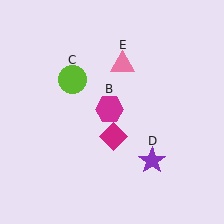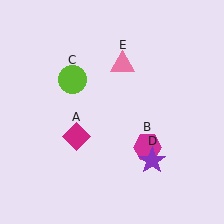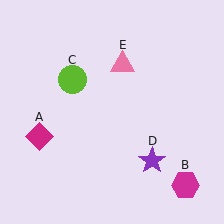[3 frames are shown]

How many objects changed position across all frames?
2 objects changed position: magenta diamond (object A), magenta hexagon (object B).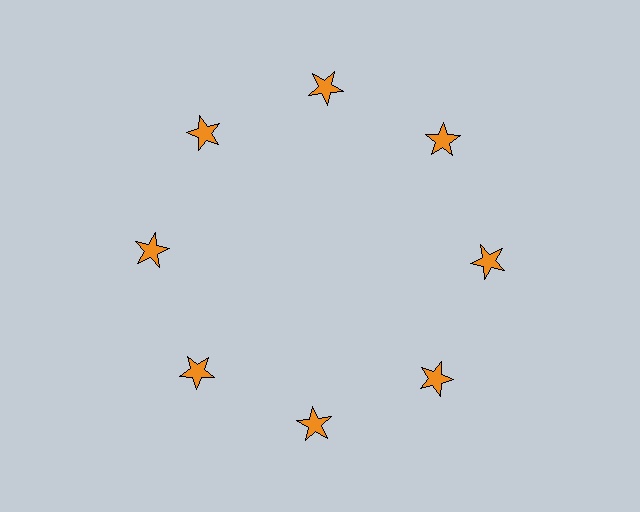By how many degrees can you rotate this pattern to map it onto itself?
The pattern maps onto itself every 45 degrees of rotation.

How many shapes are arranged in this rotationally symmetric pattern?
There are 8 shapes, arranged in 8 groups of 1.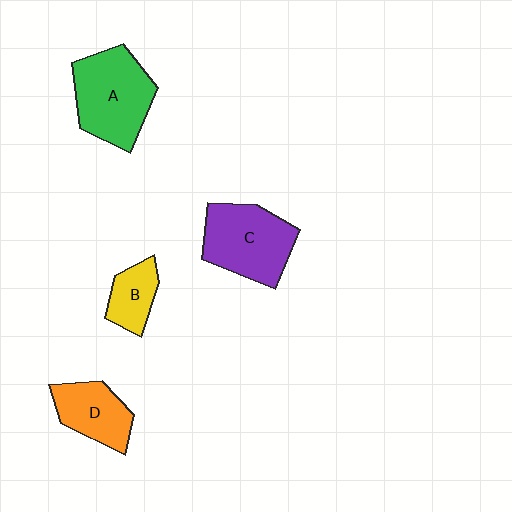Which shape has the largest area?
Shape A (green).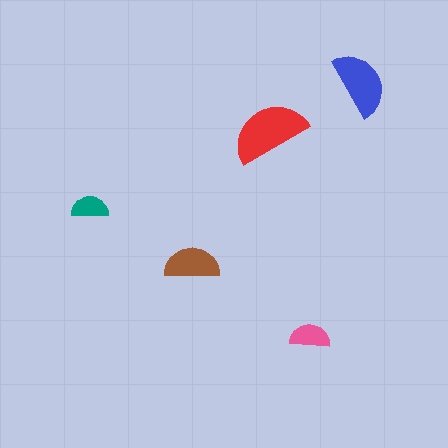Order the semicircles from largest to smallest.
the red one, the blue one, the brown one, the pink one, the teal one.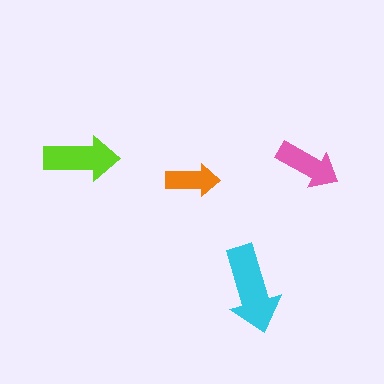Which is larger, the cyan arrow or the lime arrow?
The cyan one.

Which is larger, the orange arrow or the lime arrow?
The lime one.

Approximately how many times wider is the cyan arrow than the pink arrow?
About 1.5 times wider.